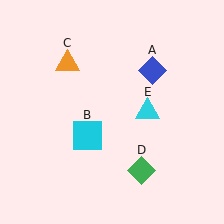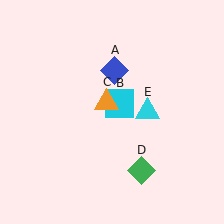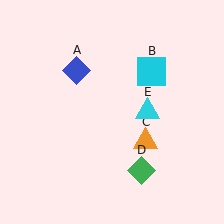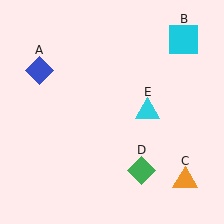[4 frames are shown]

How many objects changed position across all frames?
3 objects changed position: blue diamond (object A), cyan square (object B), orange triangle (object C).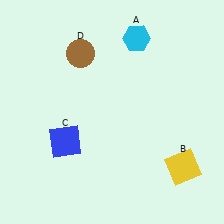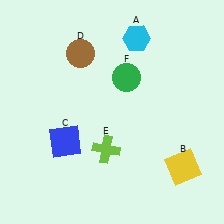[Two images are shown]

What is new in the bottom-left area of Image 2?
A lime cross (E) was added in the bottom-left area of Image 2.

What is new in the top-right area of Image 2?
A green circle (F) was added in the top-right area of Image 2.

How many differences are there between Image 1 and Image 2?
There are 2 differences between the two images.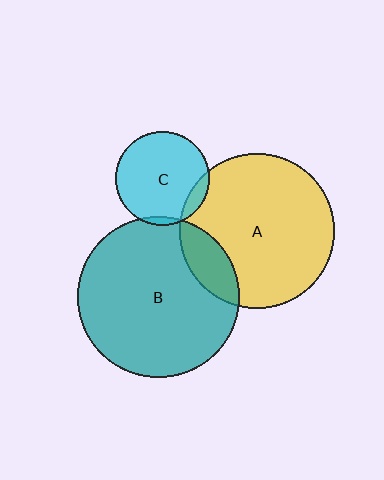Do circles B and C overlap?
Yes.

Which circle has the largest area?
Circle B (teal).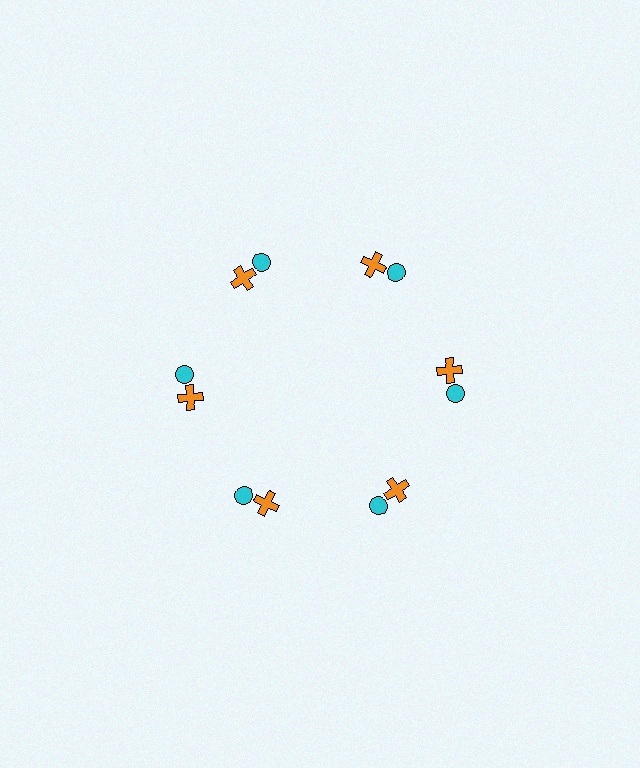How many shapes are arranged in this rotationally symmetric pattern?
There are 12 shapes, arranged in 6 groups of 2.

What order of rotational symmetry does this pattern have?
This pattern has 6-fold rotational symmetry.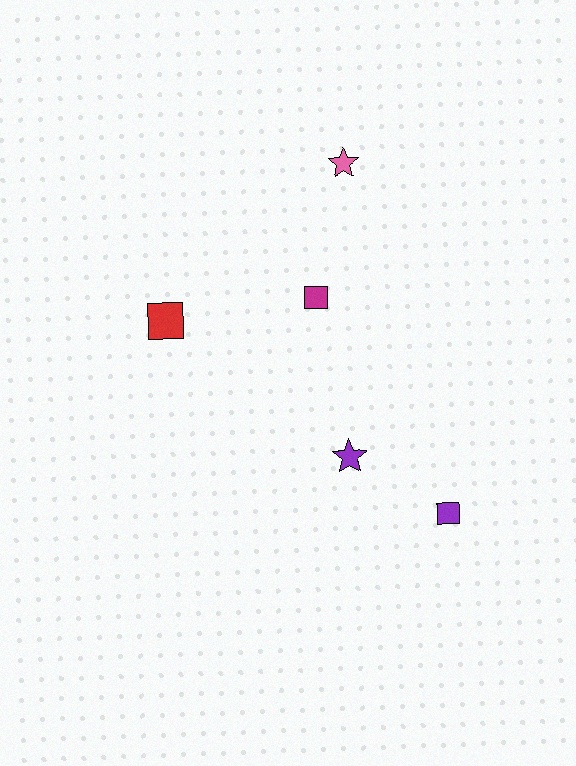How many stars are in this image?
There are 2 stars.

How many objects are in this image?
There are 5 objects.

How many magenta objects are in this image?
There is 1 magenta object.